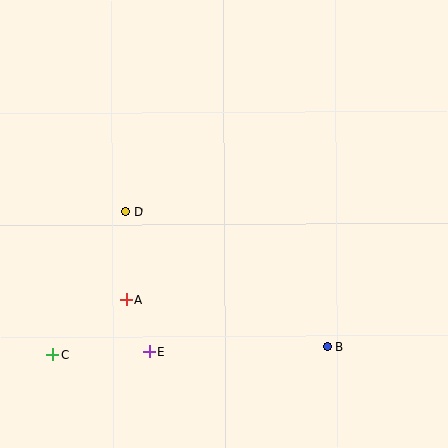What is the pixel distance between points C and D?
The distance between C and D is 161 pixels.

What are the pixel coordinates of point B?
Point B is at (327, 347).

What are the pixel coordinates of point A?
Point A is at (127, 299).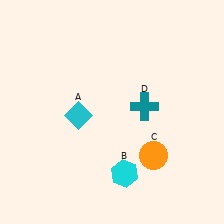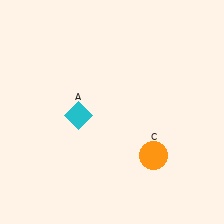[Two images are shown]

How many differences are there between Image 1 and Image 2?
There are 2 differences between the two images.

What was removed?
The teal cross (D), the cyan hexagon (B) were removed in Image 2.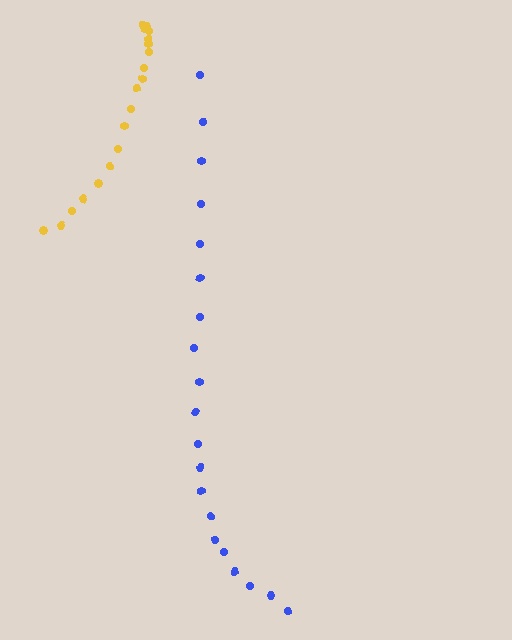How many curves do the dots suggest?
There are 2 distinct paths.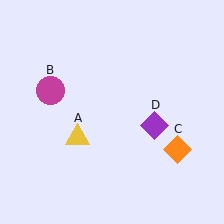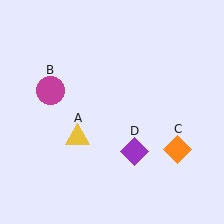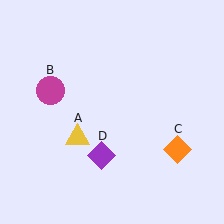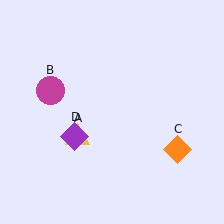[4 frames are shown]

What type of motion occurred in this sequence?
The purple diamond (object D) rotated clockwise around the center of the scene.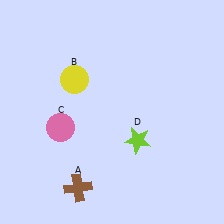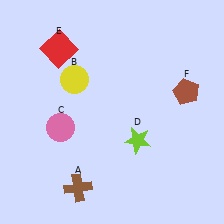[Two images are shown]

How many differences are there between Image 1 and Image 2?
There are 2 differences between the two images.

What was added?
A red square (E), a brown pentagon (F) were added in Image 2.